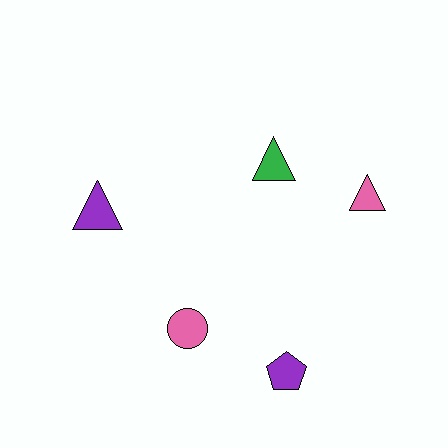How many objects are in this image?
There are 5 objects.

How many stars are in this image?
There are no stars.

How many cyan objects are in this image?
There are no cyan objects.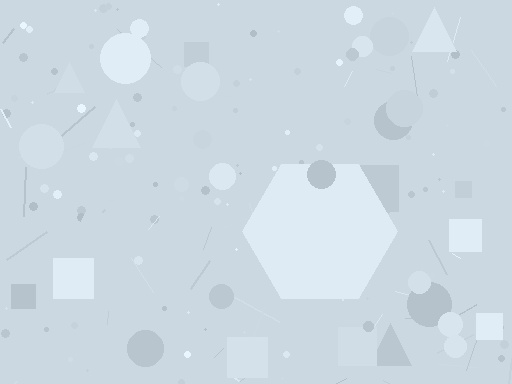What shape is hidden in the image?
A hexagon is hidden in the image.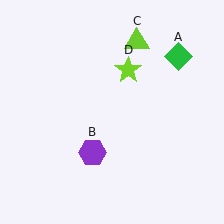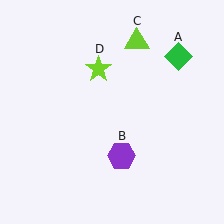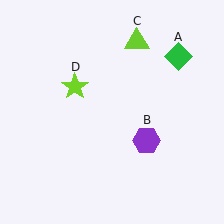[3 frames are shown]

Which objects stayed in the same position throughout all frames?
Green diamond (object A) and lime triangle (object C) remained stationary.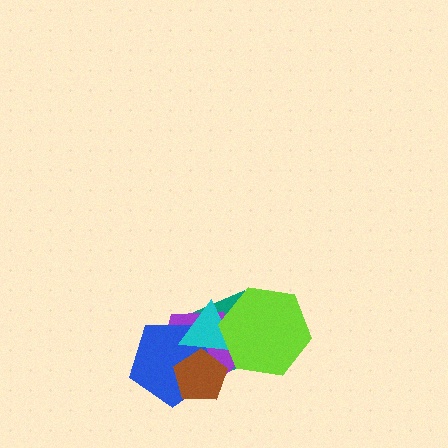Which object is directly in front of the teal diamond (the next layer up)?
The purple pentagon is directly in front of the teal diamond.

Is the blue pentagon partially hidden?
Yes, it is partially covered by another shape.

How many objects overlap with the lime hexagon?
3 objects overlap with the lime hexagon.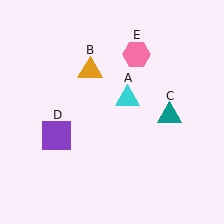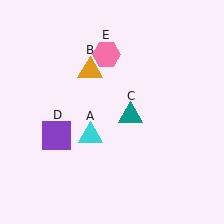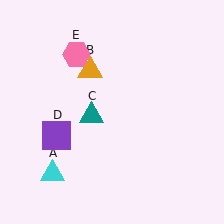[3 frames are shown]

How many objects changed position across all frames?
3 objects changed position: cyan triangle (object A), teal triangle (object C), pink hexagon (object E).